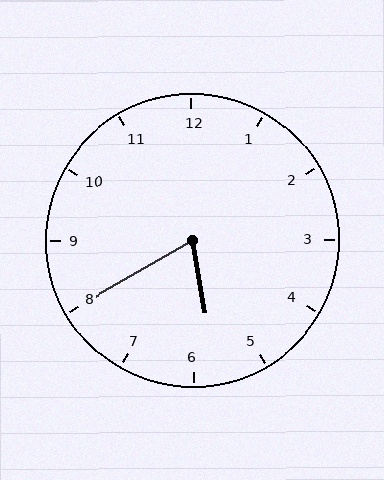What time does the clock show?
5:40.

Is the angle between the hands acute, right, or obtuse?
It is acute.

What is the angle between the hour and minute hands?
Approximately 70 degrees.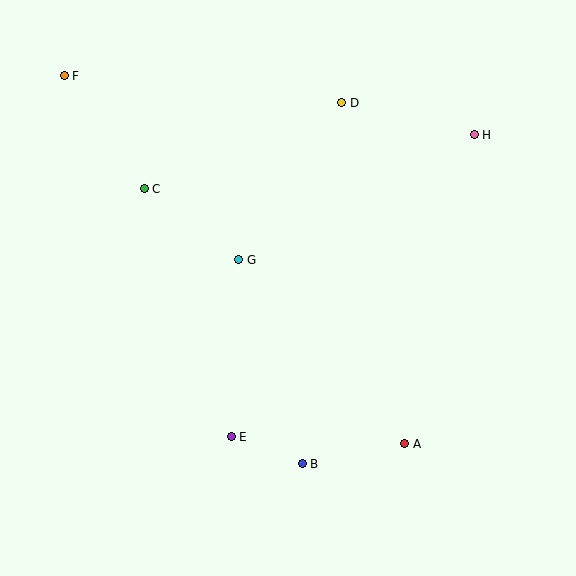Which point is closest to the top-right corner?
Point H is closest to the top-right corner.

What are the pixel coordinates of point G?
Point G is at (239, 260).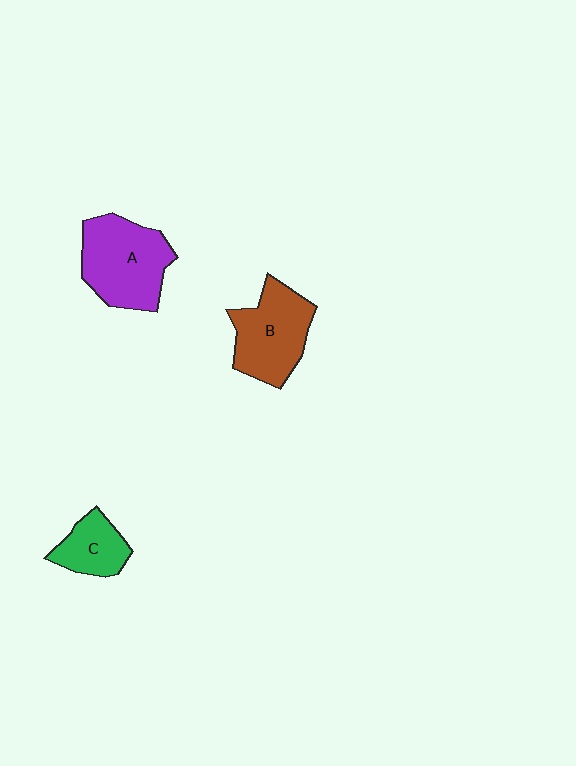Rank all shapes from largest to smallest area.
From largest to smallest: A (purple), B (brown), C (green).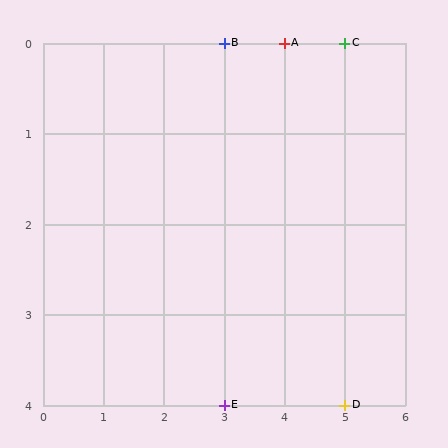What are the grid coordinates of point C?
Point C is at grid coordinates (5, 0).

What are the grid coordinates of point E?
Point E is at grid coordinates (3, 4).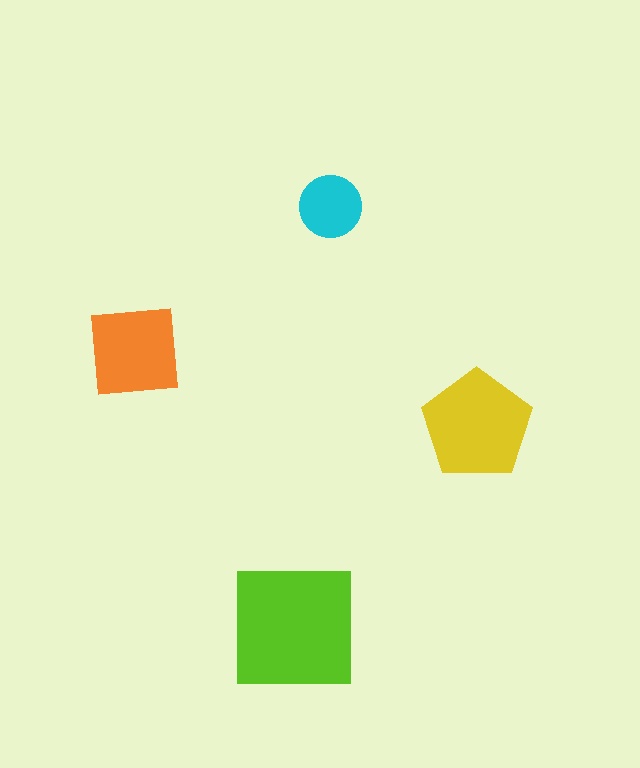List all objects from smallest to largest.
The cyan circle, the orange square, the yellow pentagon, the lime square.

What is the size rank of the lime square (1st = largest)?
1st.